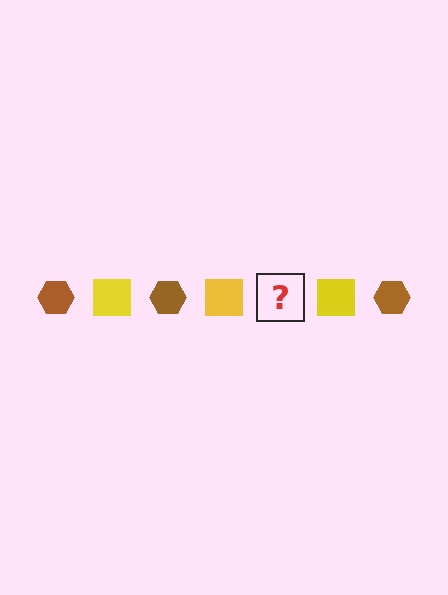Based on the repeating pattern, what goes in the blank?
The blank should be a brown hexagon.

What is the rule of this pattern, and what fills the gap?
The rule is that the pattern alternates between brown hexagon and yellow square. The gap should be filled with a brown hexagon.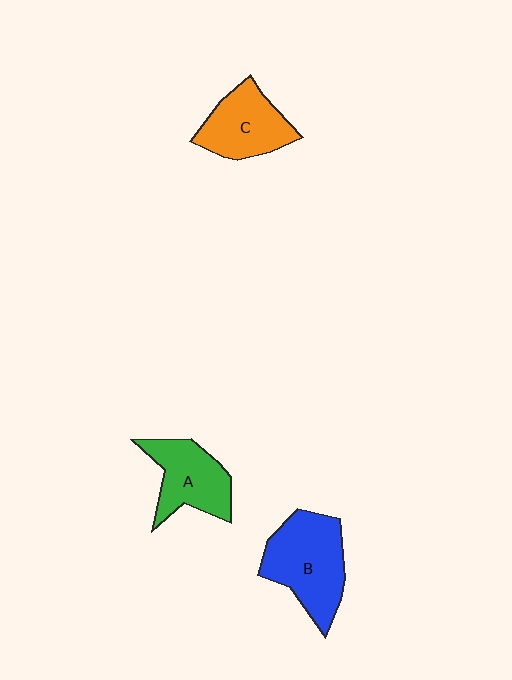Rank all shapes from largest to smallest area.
From largest to smallest: B (blue), C (orange), A (green).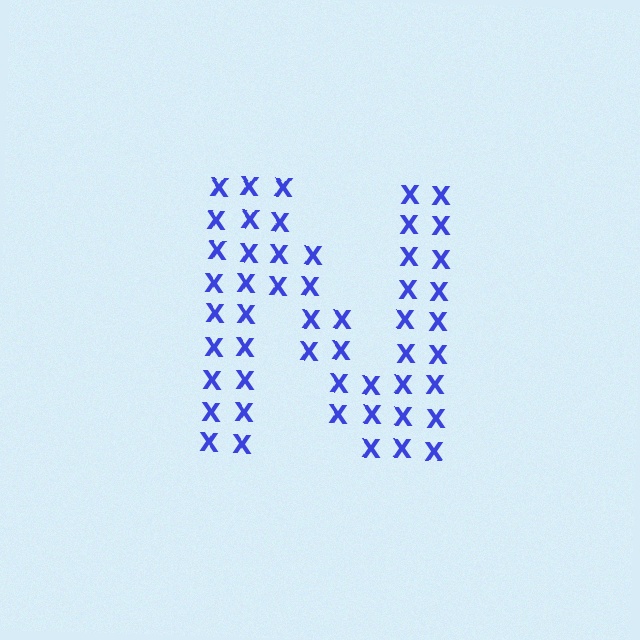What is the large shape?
The large shape is the letter N.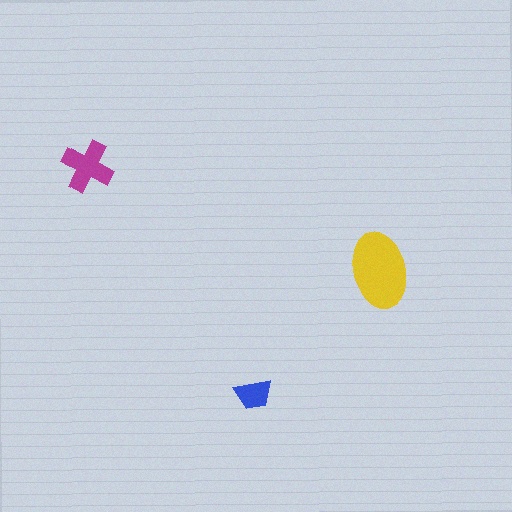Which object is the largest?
The yellow ellipse.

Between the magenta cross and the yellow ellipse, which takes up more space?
The yellow ellipse.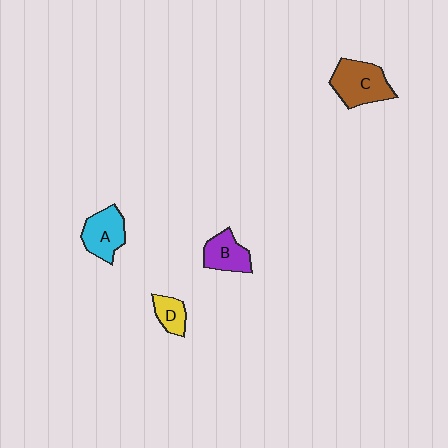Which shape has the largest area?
Shape C (brown).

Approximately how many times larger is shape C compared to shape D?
Approximately 2.2 times.